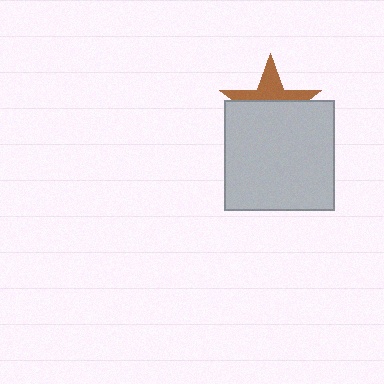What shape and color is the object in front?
The object in front is a light gray square.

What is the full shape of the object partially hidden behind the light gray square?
The partially hidden object is a brown star.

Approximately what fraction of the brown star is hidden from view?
Roughly 60% of the brown star is hidden behind the light gray square.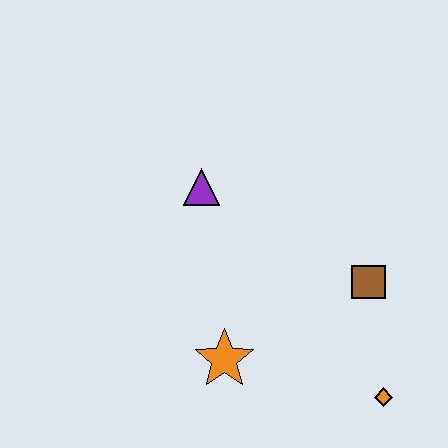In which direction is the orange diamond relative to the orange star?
The orange diamond is to the right of the orange star.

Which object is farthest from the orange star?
The purple triangle is farthest from the orange star.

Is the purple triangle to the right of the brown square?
No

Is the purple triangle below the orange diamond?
No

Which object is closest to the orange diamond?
The brown square is closest to the orange diamond.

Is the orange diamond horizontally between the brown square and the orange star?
No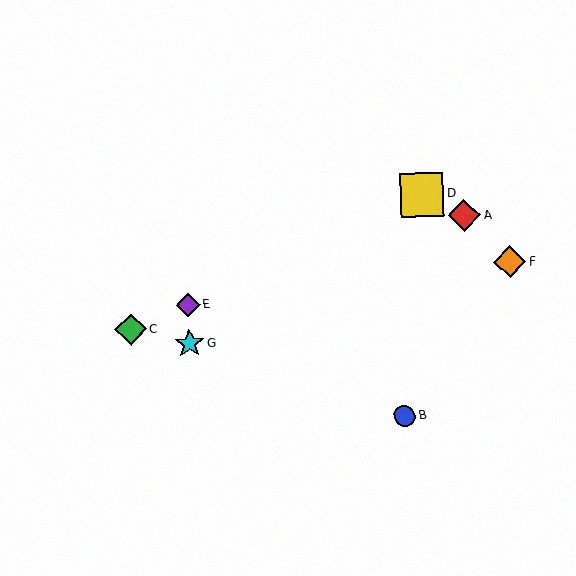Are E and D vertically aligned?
No, E is at x≈188 and D is at x≈422.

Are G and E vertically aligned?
Yes, both are at x≈189.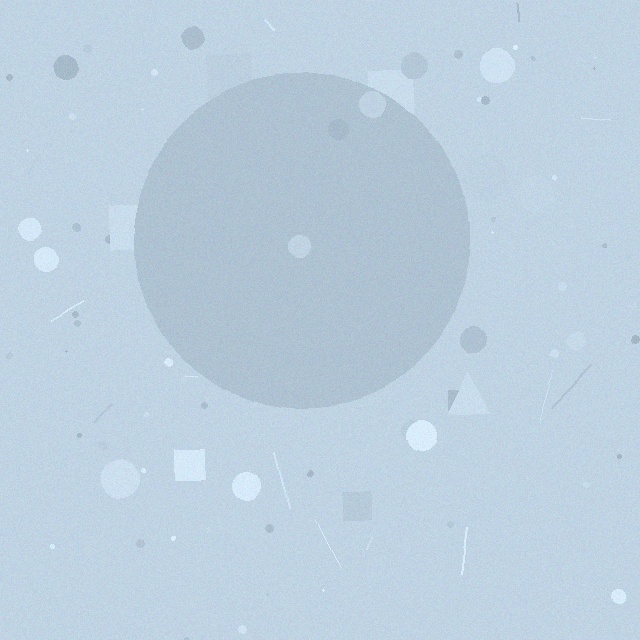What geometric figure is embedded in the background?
A circle is embedded in the background.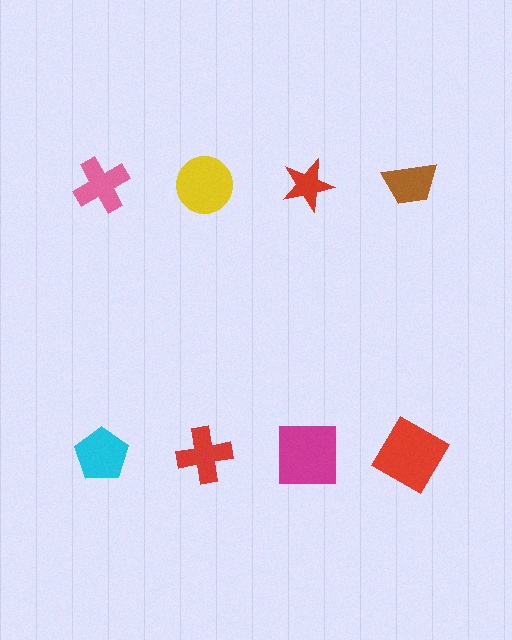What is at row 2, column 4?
A red diamond.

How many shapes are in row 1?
4 shapes.